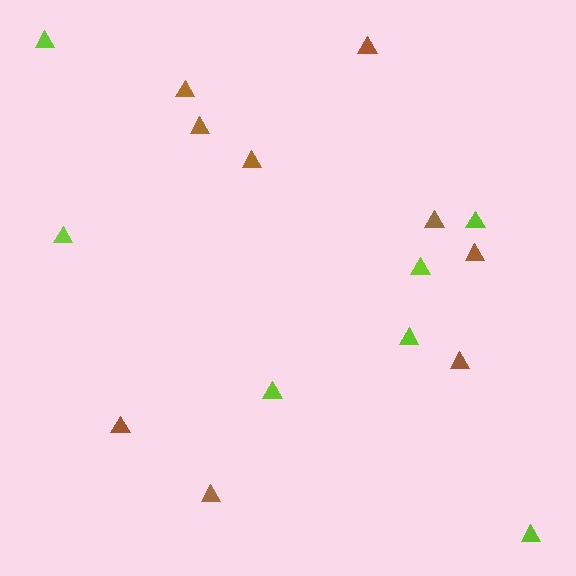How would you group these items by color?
There are 2 groups: one group of brown triangles (9) and one group of lime triangles (7).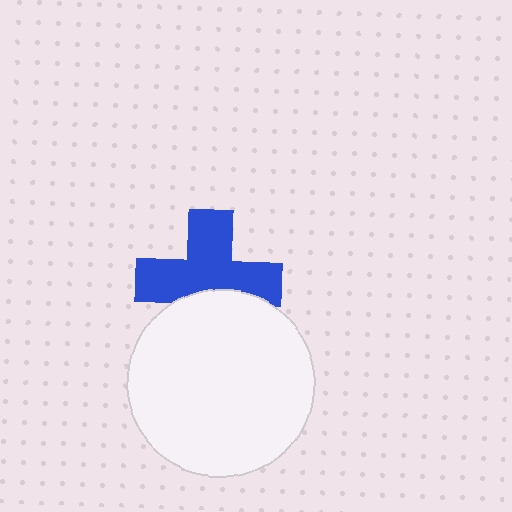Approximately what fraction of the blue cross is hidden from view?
Roughly 31% of the blue cross is hidden behind the white circle.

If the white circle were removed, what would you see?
You would see the complete blue cross.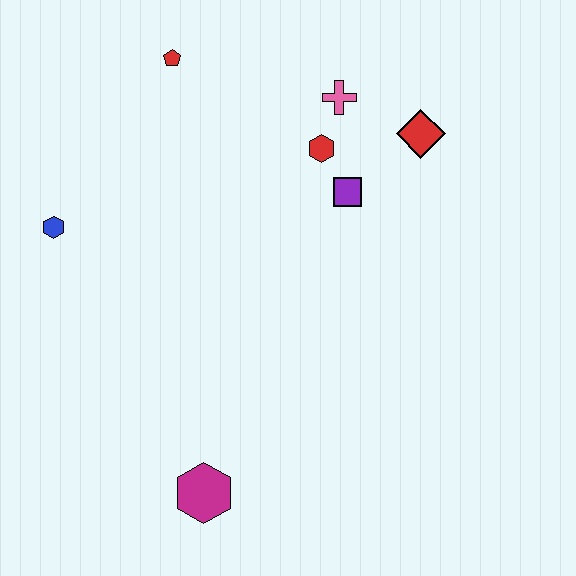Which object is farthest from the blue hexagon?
The red diamond is farthest from the blue hexagon.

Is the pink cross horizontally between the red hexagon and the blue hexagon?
No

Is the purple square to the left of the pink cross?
No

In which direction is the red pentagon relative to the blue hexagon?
The red pentagon is above the blue hexagon.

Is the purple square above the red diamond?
No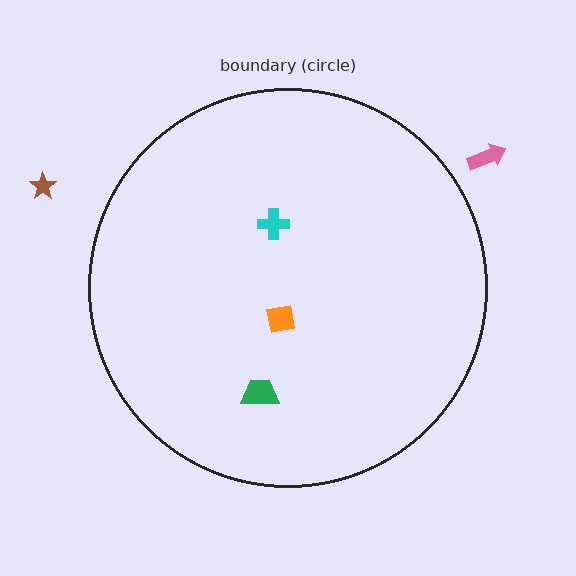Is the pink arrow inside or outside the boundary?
Outside.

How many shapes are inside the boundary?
3 inside, 2 outside.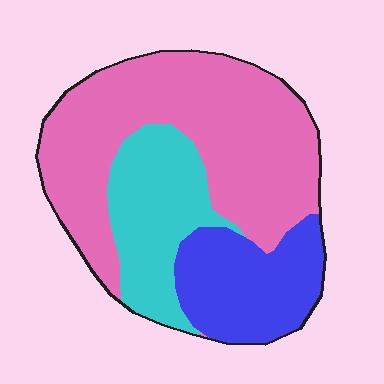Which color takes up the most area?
Pink, at roughly 55%.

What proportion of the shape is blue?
Blue takes up about one fifth (1/5) of the shape.